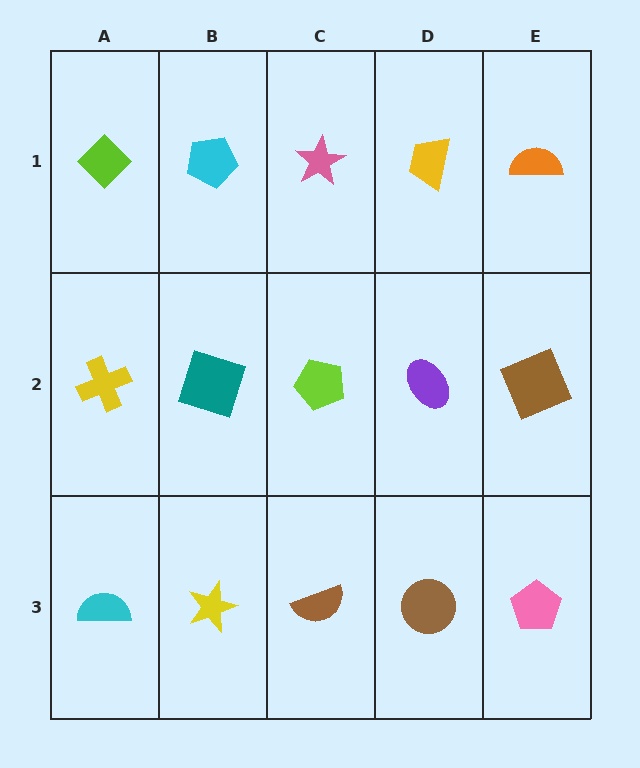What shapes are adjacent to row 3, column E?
A brown square (row 2, column E), a brown circle (row 3, column D).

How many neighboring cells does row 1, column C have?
3.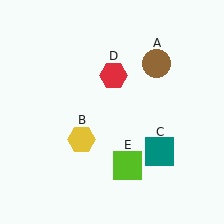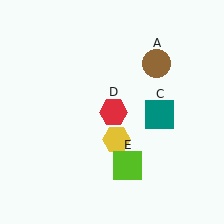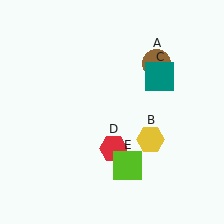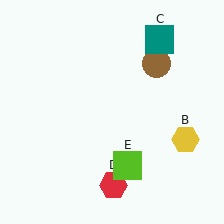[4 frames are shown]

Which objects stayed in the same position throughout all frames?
Brown circle (object A) and lime square (object E) remained stationary.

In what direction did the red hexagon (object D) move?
The red hexagon (object D) moved down.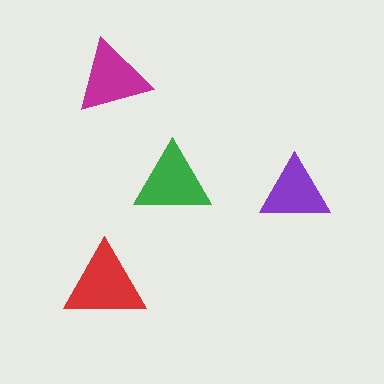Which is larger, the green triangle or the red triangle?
The red one.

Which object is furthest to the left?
The red triangle is leftmost.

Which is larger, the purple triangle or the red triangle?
The red one.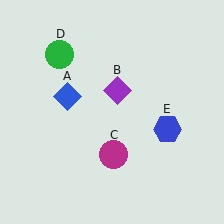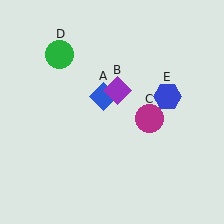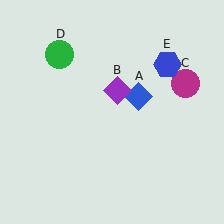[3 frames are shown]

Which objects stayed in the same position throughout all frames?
Purple diamond (object B) and green circle (object D) remained stationary.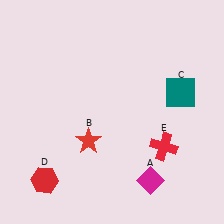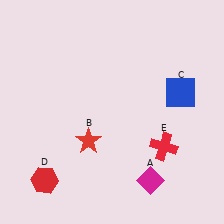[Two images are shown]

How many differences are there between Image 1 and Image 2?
There is 1 difference between the two images.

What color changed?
The square (C) changed from teal in Image 1 to blue in Image 2.